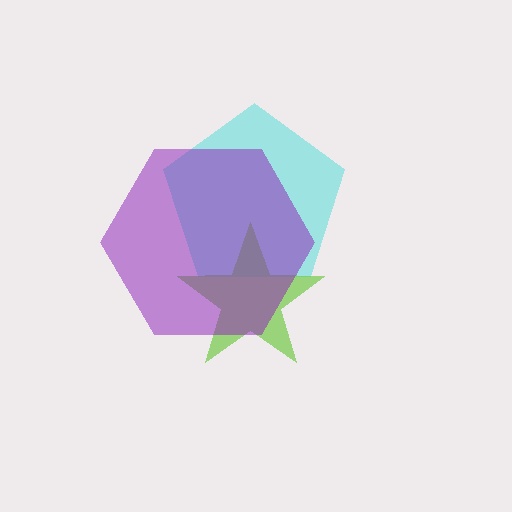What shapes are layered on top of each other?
The layered shapes are: a cyan pentagon, a lime star, a purple hexagon.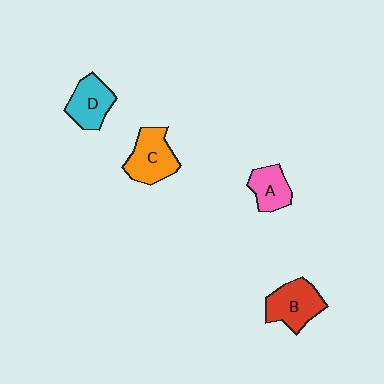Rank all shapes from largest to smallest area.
From largest to smallest: B (red), C (orange), D (cyan), A (pink).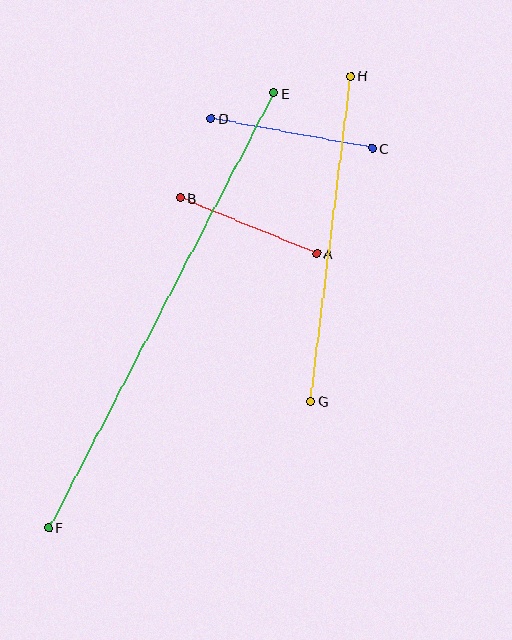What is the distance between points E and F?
The distance is approximately 489 pixels.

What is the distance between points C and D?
The distance is approximately 163 pixels.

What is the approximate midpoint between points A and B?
The midpoint is at approximately (248, 226) pixels.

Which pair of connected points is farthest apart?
Points E and F are farthest apart.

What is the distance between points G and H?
The distance is approximately 328 pixels.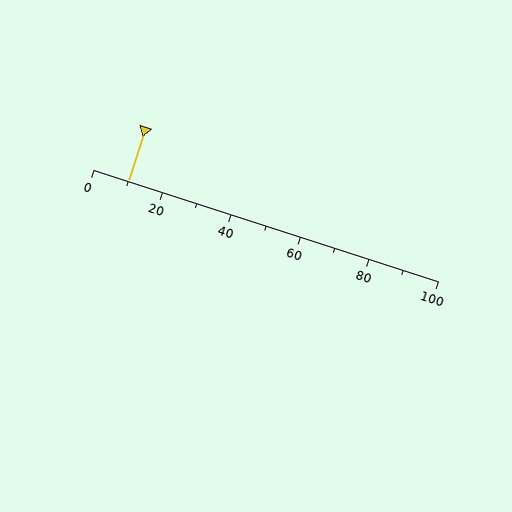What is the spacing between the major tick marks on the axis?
The major ticks are spaced 20 apart.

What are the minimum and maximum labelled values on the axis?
The axis runs from 0 to 100.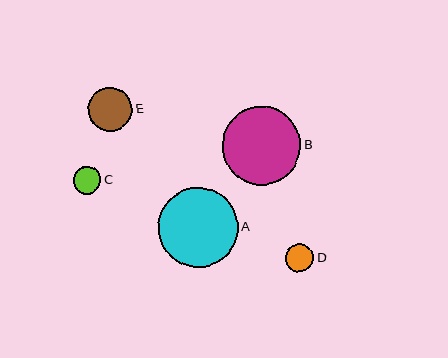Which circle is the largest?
Circle A is the largest with a size of approximately 79 pixels.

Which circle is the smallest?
Circle D is the smallest with a size of approximately 28 pixels.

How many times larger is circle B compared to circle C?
Circle B is approximately 2.8 times the size of circle C.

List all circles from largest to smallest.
From largest to smallest: A, B, E, C, D.